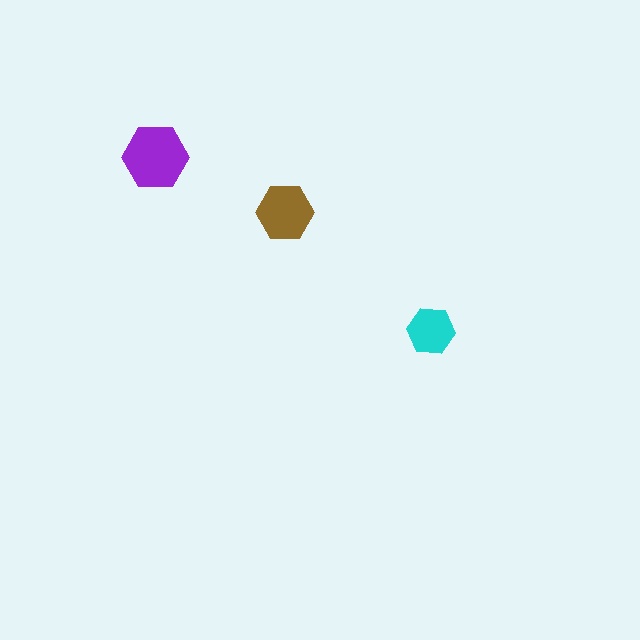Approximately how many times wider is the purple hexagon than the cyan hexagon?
About 1.5 times wider.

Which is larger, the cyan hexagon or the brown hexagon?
The brown one.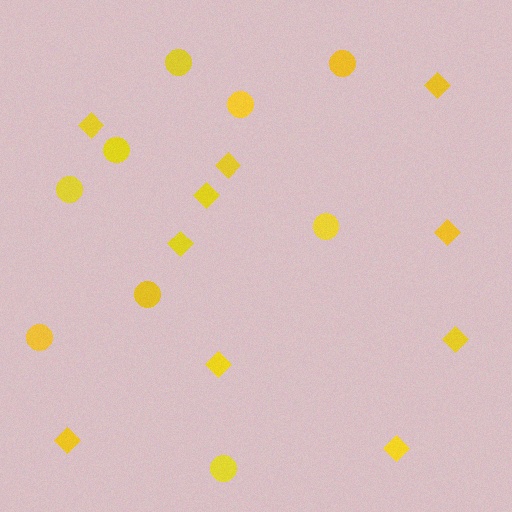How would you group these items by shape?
There are 2 groups: one group of diamonds (10) and one group of circles (9).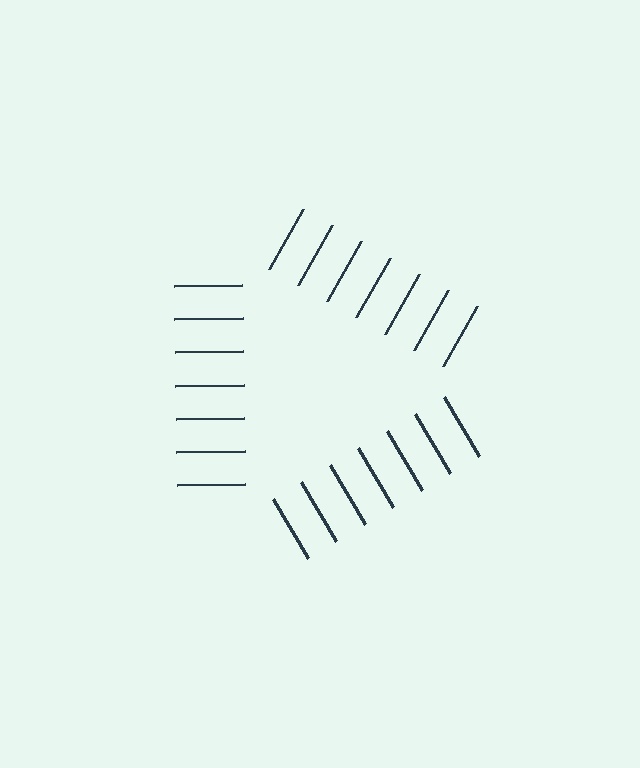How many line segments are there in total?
21 — 7 along each of the 3 edges.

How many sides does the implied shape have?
3 sides — the line-ends trace a triangle.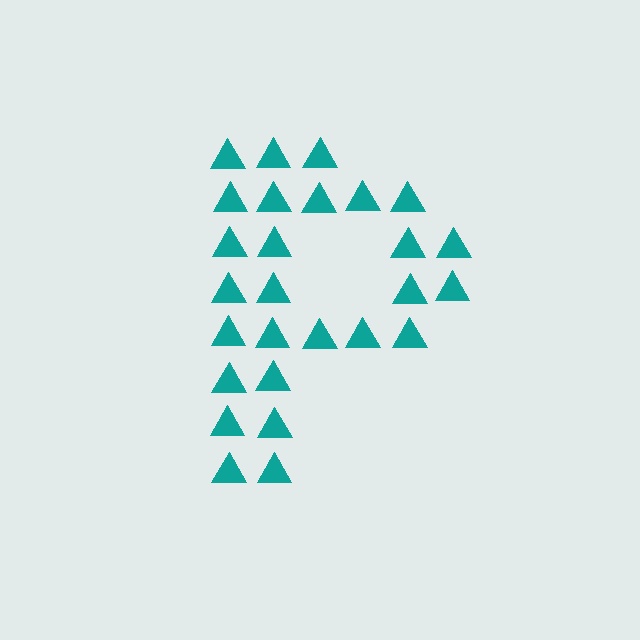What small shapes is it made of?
It is made of small triangles.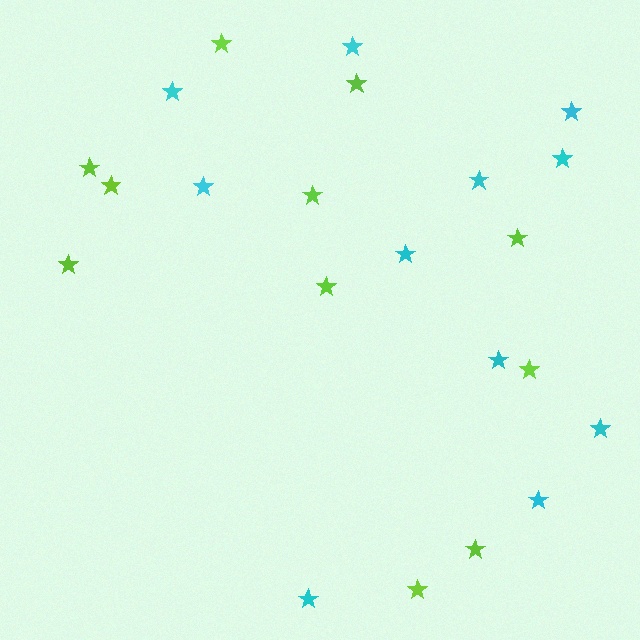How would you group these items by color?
There are 2 groups: one group of lime stars (11) and one group of cyan stars (11).